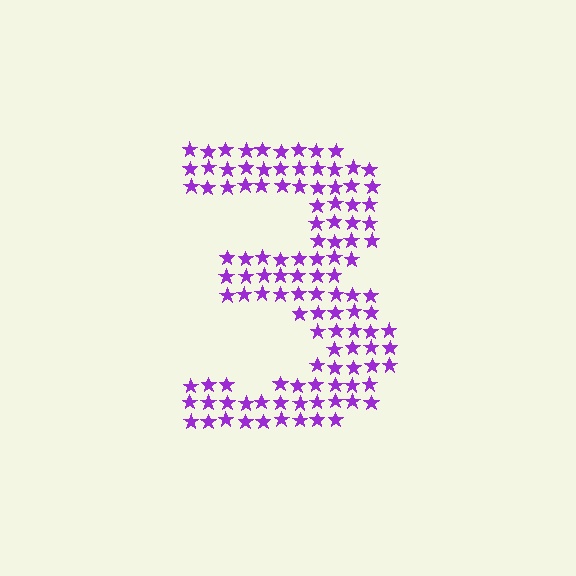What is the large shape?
The large shape is the digit 3.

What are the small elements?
The small elements are stars.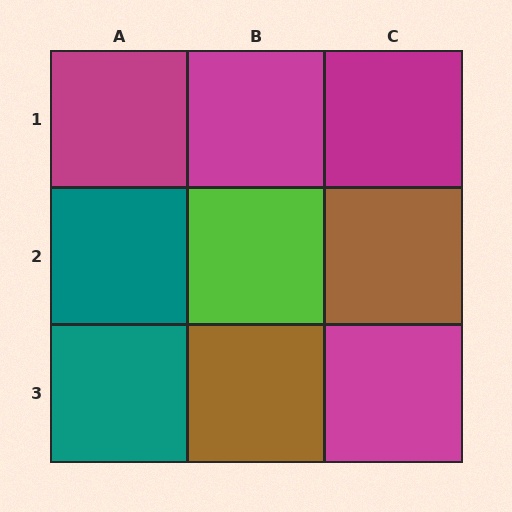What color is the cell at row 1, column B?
Magenta.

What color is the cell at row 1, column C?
Magenta.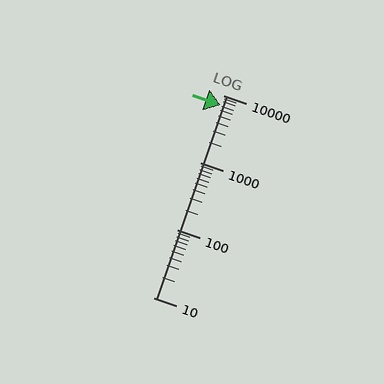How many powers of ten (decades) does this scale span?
The scale spans 3 decades, from 10 to 10000.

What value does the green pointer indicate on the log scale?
The pointer indicates approximately 7200.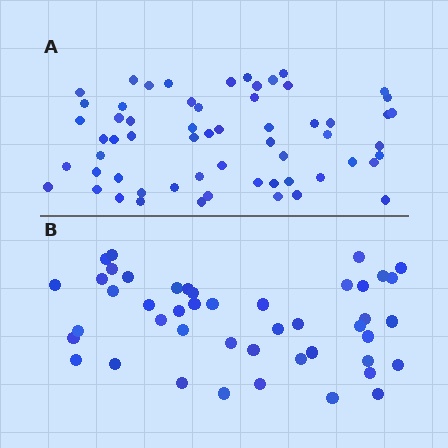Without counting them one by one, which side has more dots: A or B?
Region A (the top region) has more dots.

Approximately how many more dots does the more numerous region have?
Region A has approximately 15 more dots than region B.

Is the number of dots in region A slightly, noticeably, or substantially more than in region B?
Region A has noticeably more, but not dramatically so. The ratio is roughly 1.3 to 1.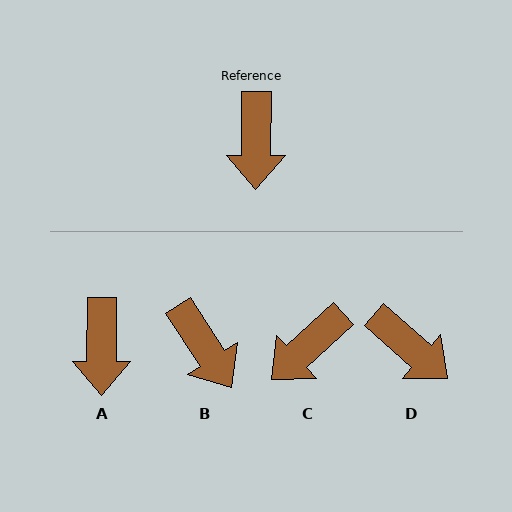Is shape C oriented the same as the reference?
No, it is off by about 47 degrees.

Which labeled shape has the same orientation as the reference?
A.